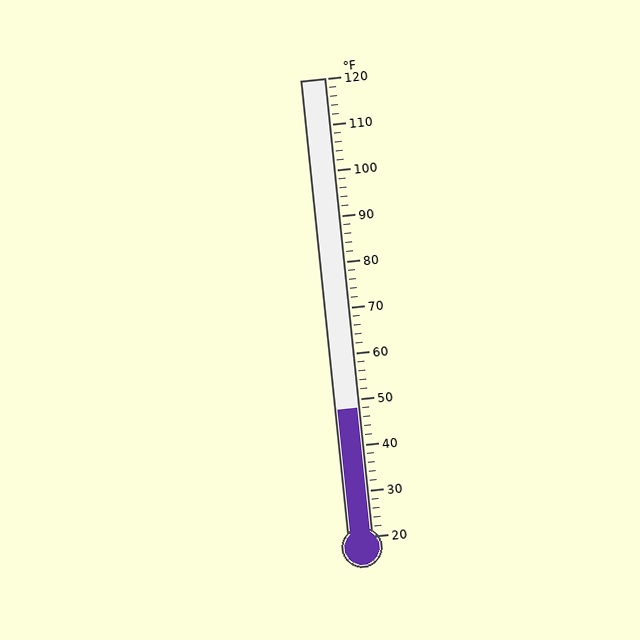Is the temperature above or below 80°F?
The temperature is below 80°F.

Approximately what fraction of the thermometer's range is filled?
The thermometer is filled to approximately 30% of its range.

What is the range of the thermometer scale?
The thermometer scale ranges from 20°F to 120°F.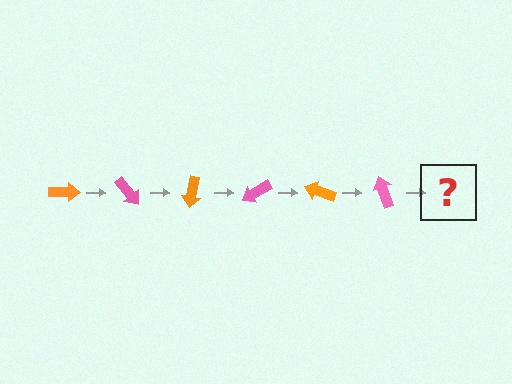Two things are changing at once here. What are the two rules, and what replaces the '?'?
The two rules are that it rotates 50 degrees each step and the color cycles through orange and pink. The '?' should be an orange arrow, rotated 300 degrees from the start.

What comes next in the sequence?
The next element should be an orange arrow, rotated 300 degrees from the start.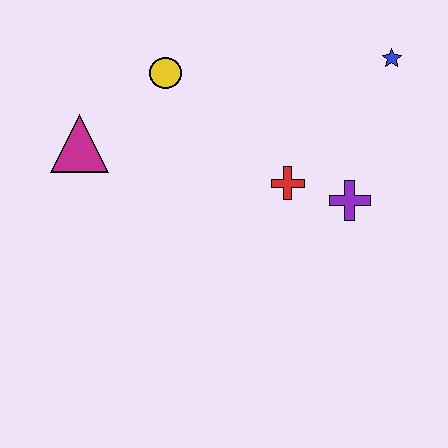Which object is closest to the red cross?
The purple cross is closest to the red cross.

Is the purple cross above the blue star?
No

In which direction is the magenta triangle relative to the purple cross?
The magenta triangle is to the left of the purple cross.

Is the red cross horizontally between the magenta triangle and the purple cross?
Yes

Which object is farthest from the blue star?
The magenta triangle is farthest from the blue star.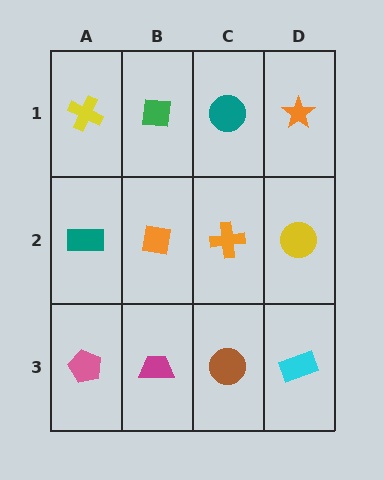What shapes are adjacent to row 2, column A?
A yellow cross (row 1, column A), a pink pentagon (row 3, column A), an orange square (row 2, column B).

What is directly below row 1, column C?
An orange cross.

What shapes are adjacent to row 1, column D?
A yellow circle (row 2, column D), a teal circle (row 1, column C).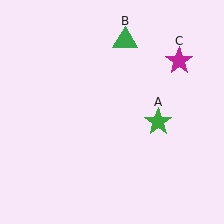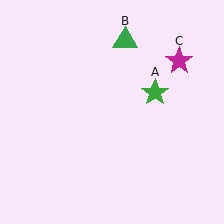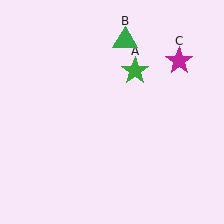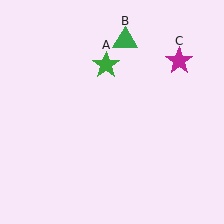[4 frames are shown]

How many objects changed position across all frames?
1 object changed position: green star (object A).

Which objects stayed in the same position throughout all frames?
Green triangle (object B) and magenta star (object C) remained stationary.